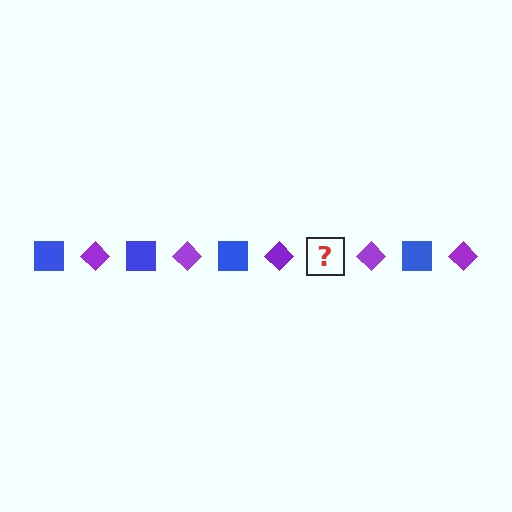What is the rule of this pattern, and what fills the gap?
The rule is that the pattern alternates between blue square and purple diamond. The gap should be filled with a blue square.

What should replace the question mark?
The question mark should be replaced with a blue square.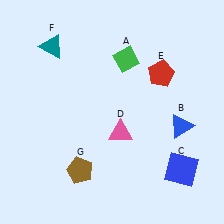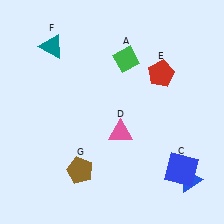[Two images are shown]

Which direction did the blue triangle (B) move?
The blue triangle (B) moved down.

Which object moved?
The blue triangle (B) moved down.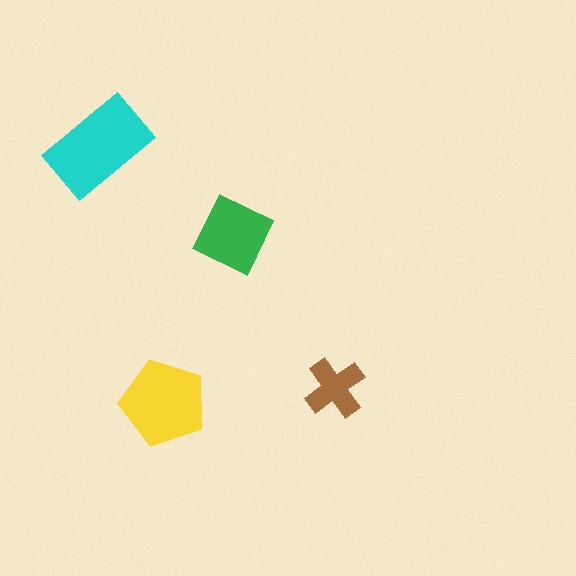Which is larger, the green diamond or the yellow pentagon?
The yellow pentagon.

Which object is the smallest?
The brown cross.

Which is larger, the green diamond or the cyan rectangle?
The cyan rectangle.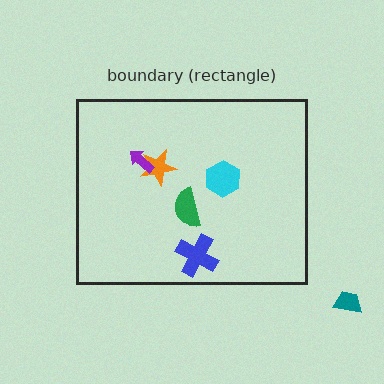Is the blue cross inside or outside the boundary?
Inside.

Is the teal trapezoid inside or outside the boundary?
Outside.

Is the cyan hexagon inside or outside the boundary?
Inside.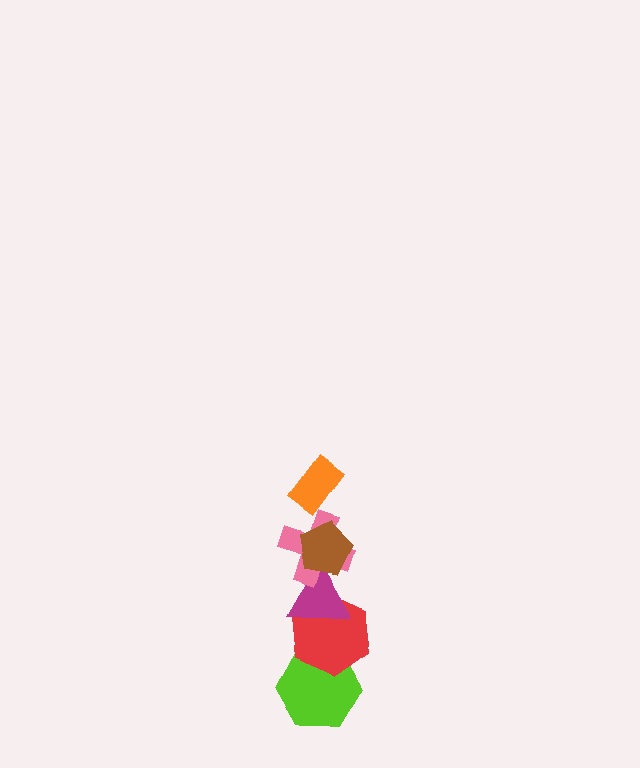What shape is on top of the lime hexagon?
The red hexagon is on top of the lime hexagon.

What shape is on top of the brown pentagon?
The orange rectangle is on top of the brown pentagon.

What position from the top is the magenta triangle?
The magenta triangle is 4th from the top.